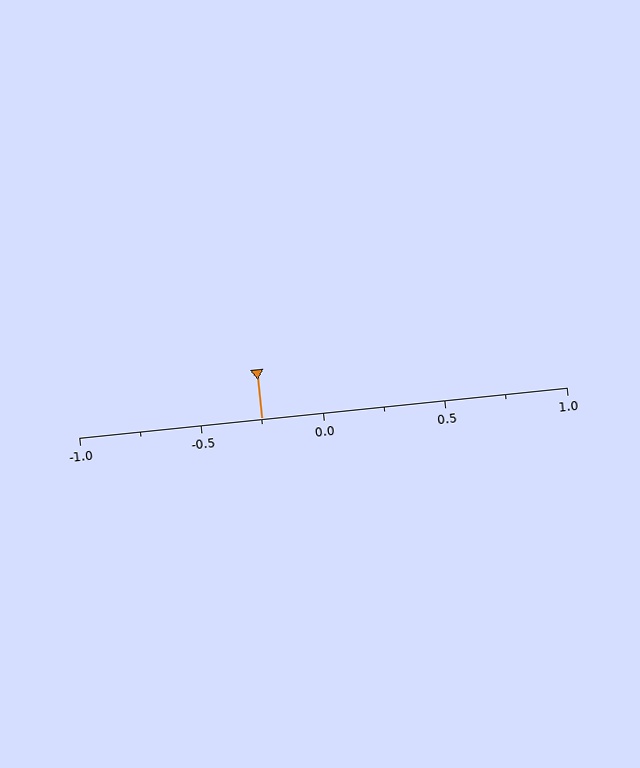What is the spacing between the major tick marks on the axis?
The major ticks are spaced 0.5 apart.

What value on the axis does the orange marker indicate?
The marker indicates approximately -0.25.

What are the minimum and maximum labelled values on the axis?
The axis runs from -1.0 to 1.0.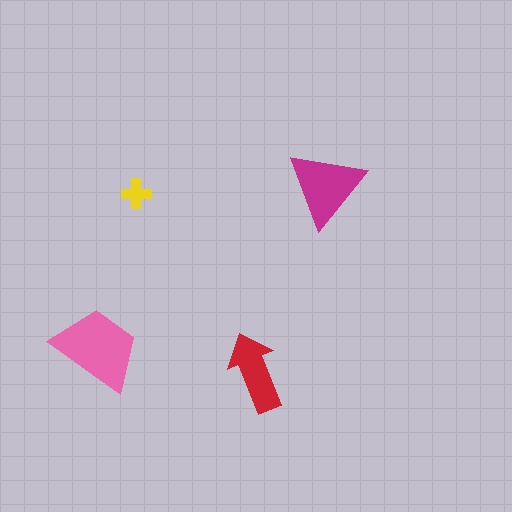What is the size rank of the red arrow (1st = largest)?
3rd.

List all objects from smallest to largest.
The yellow cross, the red arrow, the magenta triangle, the pink trapezoid.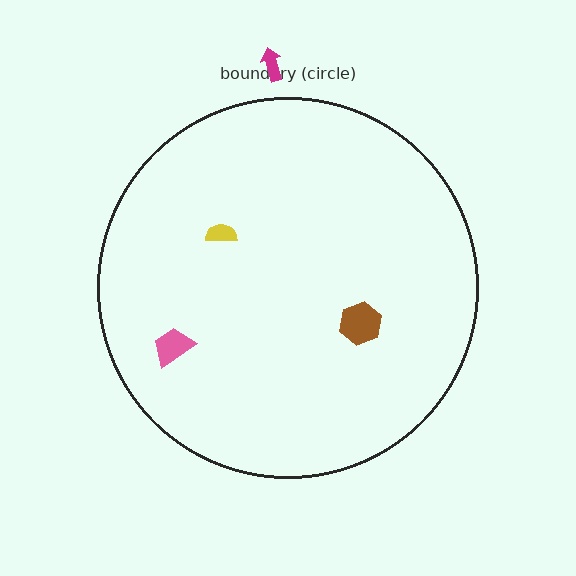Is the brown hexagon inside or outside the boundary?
Inside.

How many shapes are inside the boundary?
3 inside, 1 outside.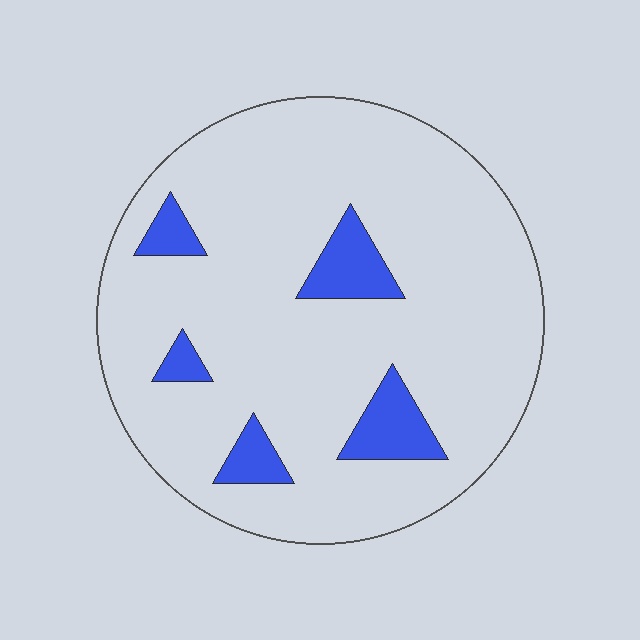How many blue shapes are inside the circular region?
5.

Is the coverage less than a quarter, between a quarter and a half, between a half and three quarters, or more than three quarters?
Less than a quarter.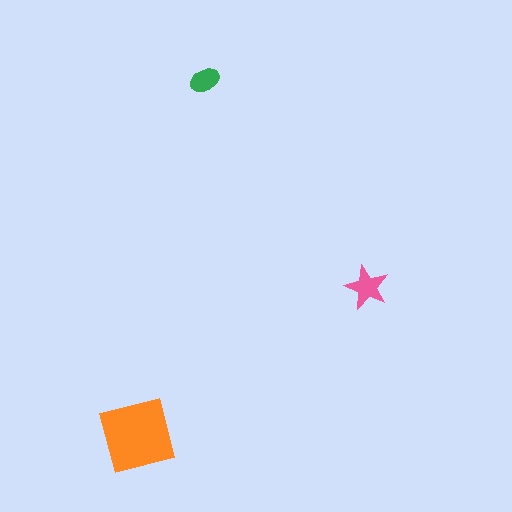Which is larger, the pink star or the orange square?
The orange square.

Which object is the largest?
The orange square.